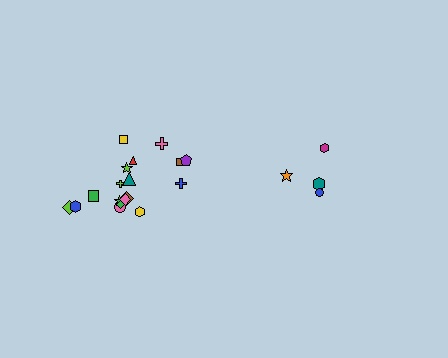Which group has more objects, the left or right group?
The left group.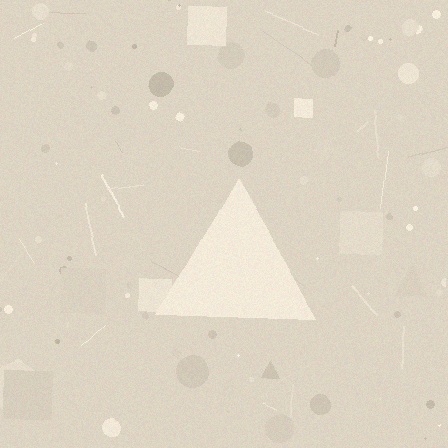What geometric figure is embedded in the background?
A triangle is embedded in the background.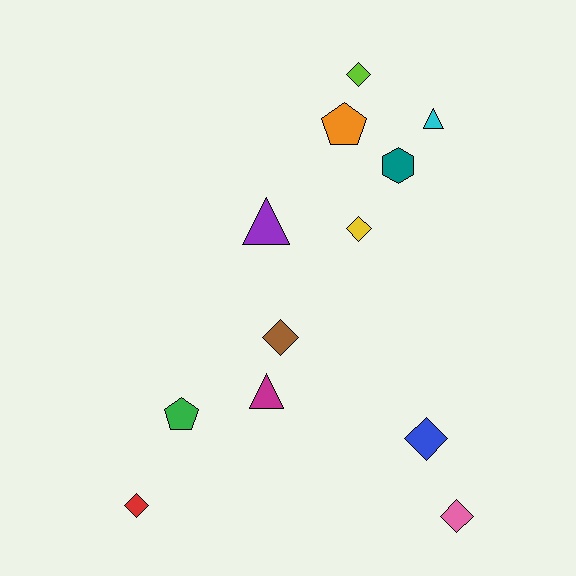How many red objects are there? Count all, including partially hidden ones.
There is 1 red object.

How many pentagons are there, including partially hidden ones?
There are 2 pentagons.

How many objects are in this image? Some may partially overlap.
There are 12 objects.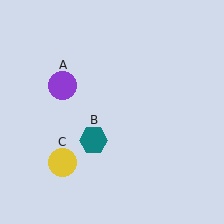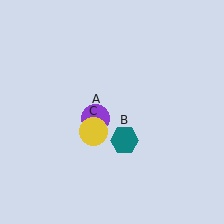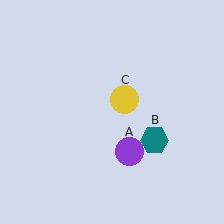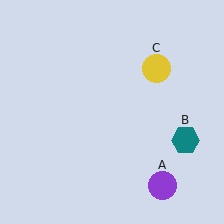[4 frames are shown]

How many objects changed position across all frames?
3 objects changed position: purple circle (object A), teal hexagon (object B), yellow circle (object C).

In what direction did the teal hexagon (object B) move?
The teal hexagon (object B) moved right.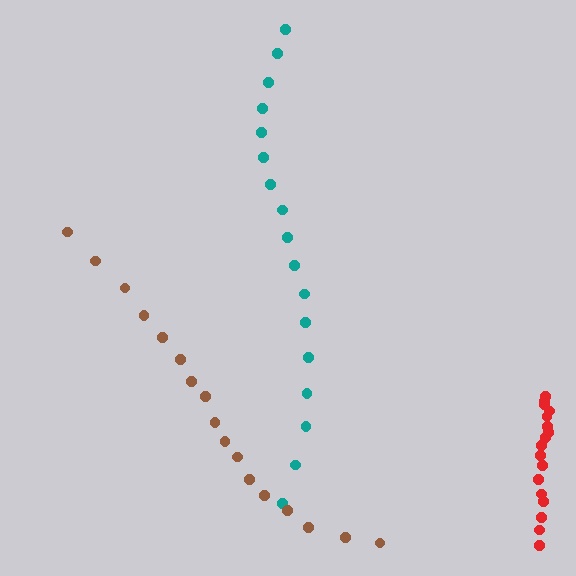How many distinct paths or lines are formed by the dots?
There are 3 distinct paths.